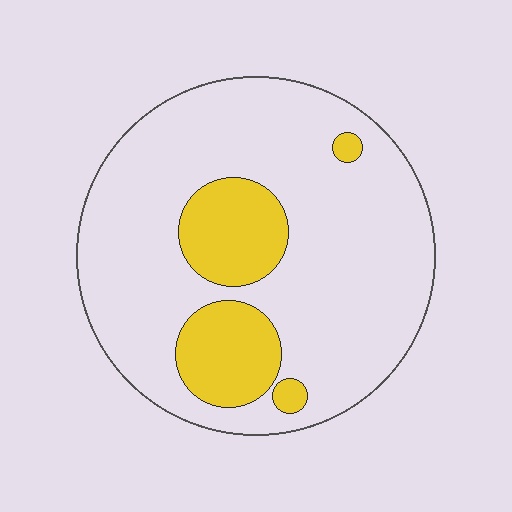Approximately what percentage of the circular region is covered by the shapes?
Approximately 20%.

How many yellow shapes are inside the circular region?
4.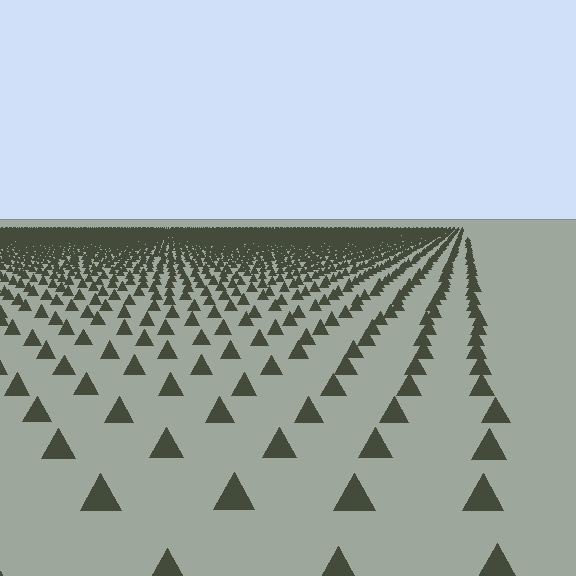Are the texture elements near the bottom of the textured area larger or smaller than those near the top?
Larger. Near the bottom, elements are closer to the viewer and appear at a bigger on-screen size.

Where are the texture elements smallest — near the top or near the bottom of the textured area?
Near the top.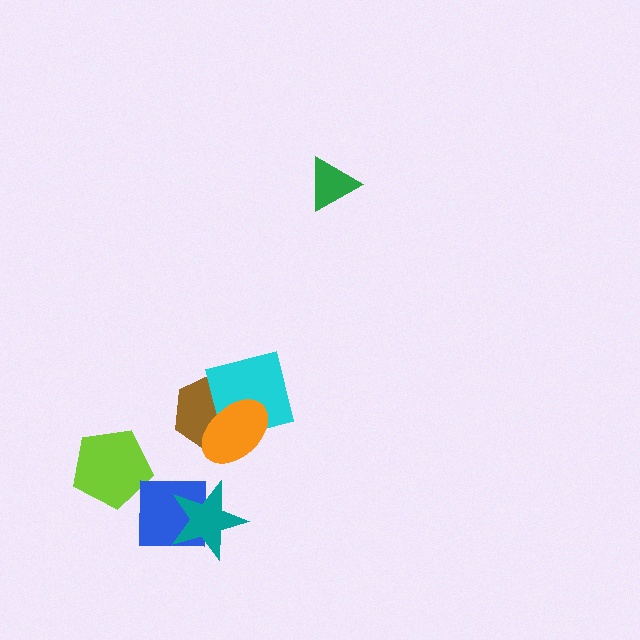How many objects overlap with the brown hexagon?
2 objects overlap with the brown hexagon.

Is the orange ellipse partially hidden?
No, no other shape covers it.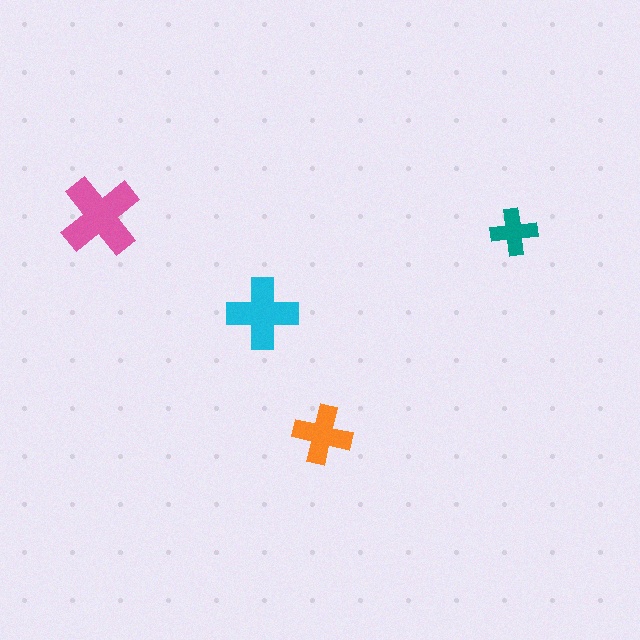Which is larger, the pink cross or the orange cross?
The pink one.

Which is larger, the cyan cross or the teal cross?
The cyan one.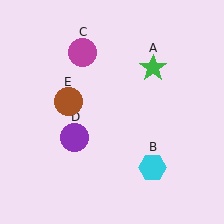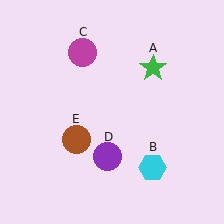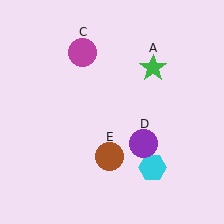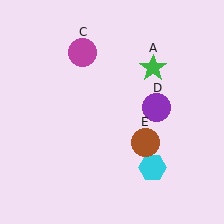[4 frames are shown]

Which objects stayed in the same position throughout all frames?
Green star (object A) and cyan hexagon (object B) and magenta circle (object C) remained stationary.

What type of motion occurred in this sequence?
The purple circle (object D), brown circle (object E) rotated counterclockwise around the center of the scene.